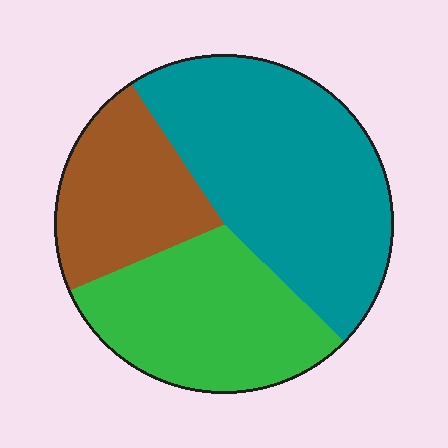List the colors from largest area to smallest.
From largest to smallest: teal, green, brown.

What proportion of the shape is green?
Green takes up about one third (1/3) of the shape.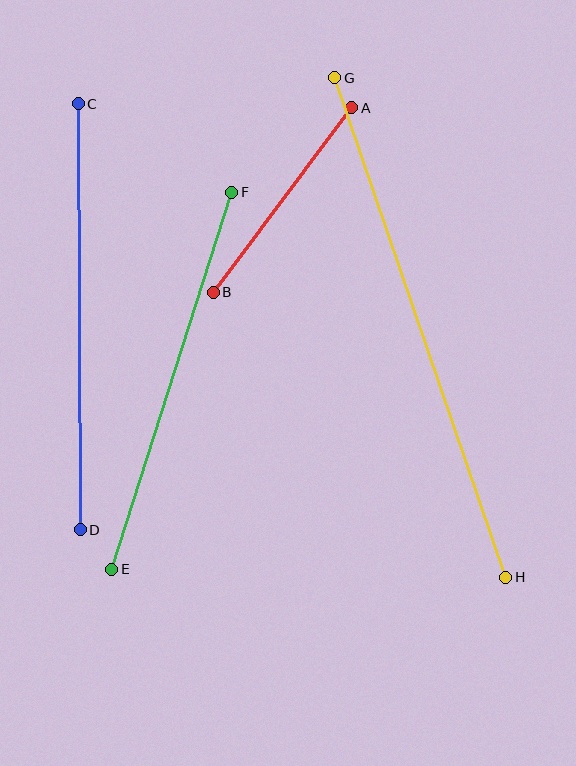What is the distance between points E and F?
The distance is approximately 396 pixels.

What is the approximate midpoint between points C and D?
The midpoint is at approximately (79, 317) pixels.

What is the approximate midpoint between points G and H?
The midpoint is at approximately (420, 328) pixels.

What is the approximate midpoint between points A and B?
The midpoint is at approximately (283, 200) pixels.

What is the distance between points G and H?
The distance is approximately 528 pixels.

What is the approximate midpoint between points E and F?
The midpoint is at approximately (172, 381) pixels.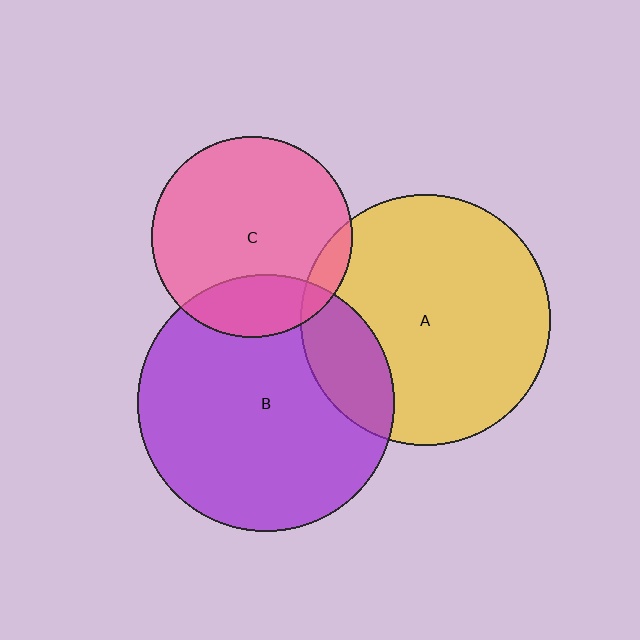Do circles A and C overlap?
Yes.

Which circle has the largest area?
Circle B (purple).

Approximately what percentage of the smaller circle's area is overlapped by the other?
Approximately 10%.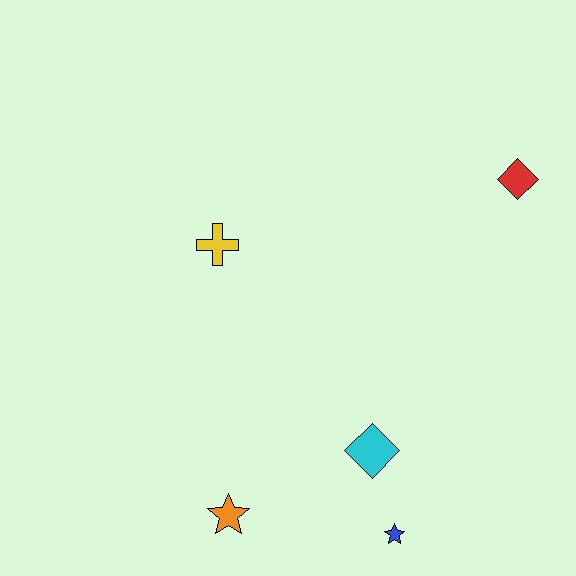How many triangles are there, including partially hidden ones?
There are no triangles.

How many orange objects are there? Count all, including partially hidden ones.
There is 1 orange object.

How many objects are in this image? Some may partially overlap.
There are 5 objects.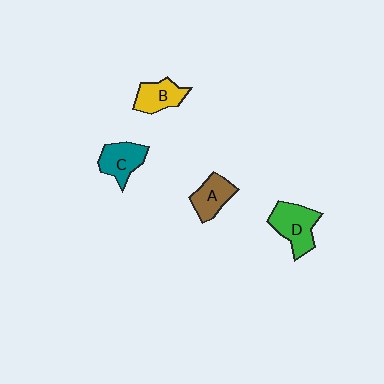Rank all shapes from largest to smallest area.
From largest to smallest: D (green), C (teal), A (brown), B (yellow).